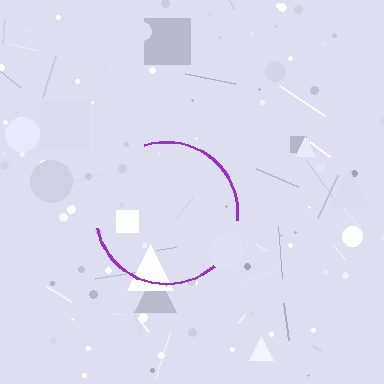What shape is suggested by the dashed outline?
The dashed outline suggests a circle.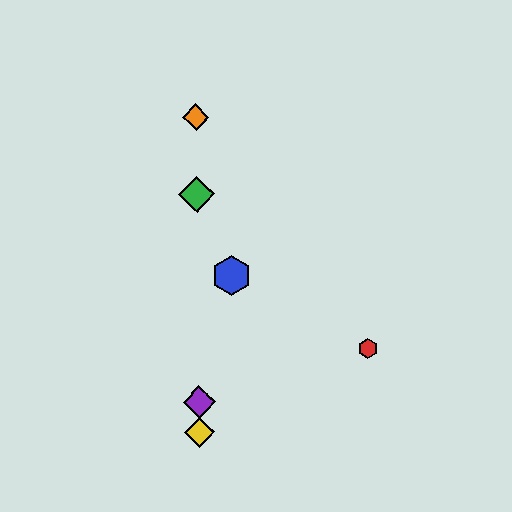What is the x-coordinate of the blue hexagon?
The blue hexagon is at x≈232.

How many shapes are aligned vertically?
4 shapes (the green diamond, the yellow diamond, the purple diamond, the orange diamond) are aligned vertically.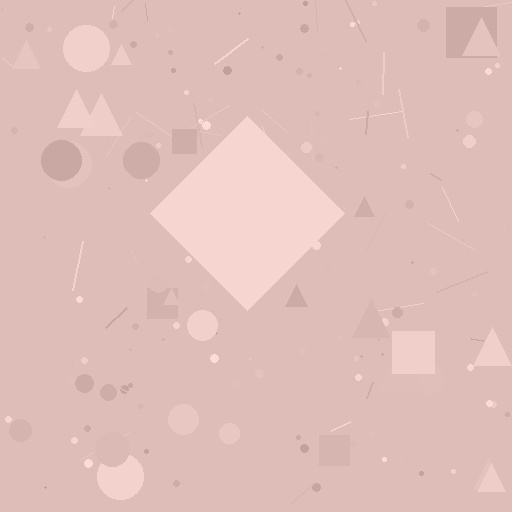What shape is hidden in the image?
A diamond is hidden in the image.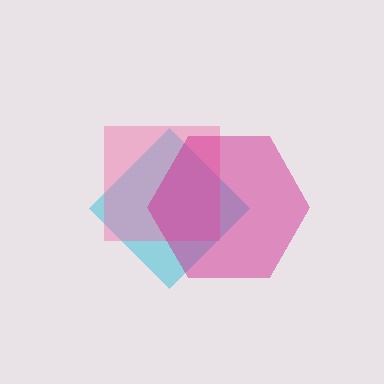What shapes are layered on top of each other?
The layered shapes are: a cyan diamond, a pink square, a magenta hexagon.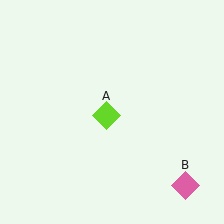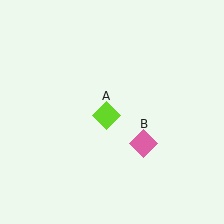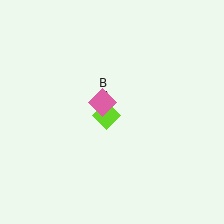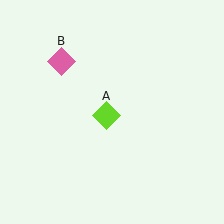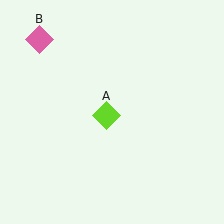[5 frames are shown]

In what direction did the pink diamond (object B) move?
The pink diamond (object B) moved up and to the left.